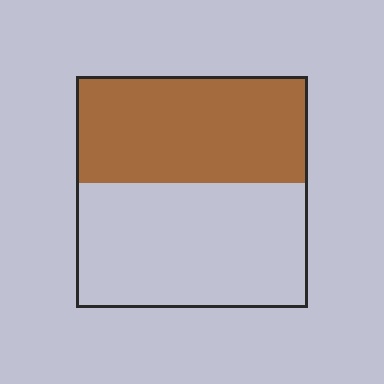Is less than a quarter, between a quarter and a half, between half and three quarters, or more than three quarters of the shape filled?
Between a quarter and a half.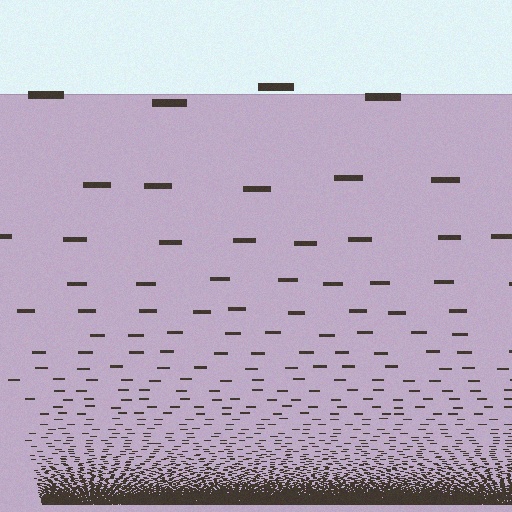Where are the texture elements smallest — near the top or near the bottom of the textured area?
Near the bottom.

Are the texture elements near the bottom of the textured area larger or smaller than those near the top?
Smaller. The gradient is inverted — elements near the bottom are smaller and denser.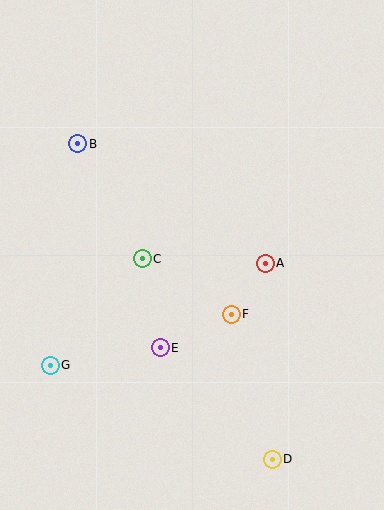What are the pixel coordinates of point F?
Point F is at (231, 314).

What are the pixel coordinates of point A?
Point A is at (265, 263).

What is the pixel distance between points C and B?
The distance between C and B is 132 pixels.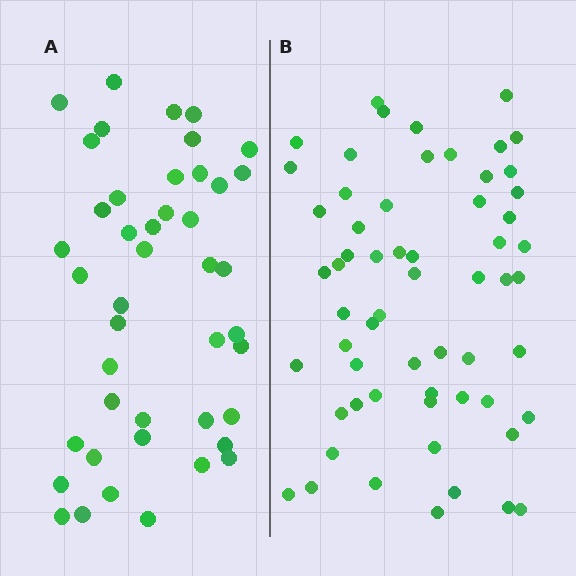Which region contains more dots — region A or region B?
Region B (the right region) has more dots.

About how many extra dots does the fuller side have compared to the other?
Region B has approximately 15 more dots than region A.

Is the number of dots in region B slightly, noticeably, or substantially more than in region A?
Region B has noticeably more, but not dramatically so. The ratio is roughly 1.4 to 1.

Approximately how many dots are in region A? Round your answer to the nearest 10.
About 40 dots. (The exact count is 44, which rounds to 40.)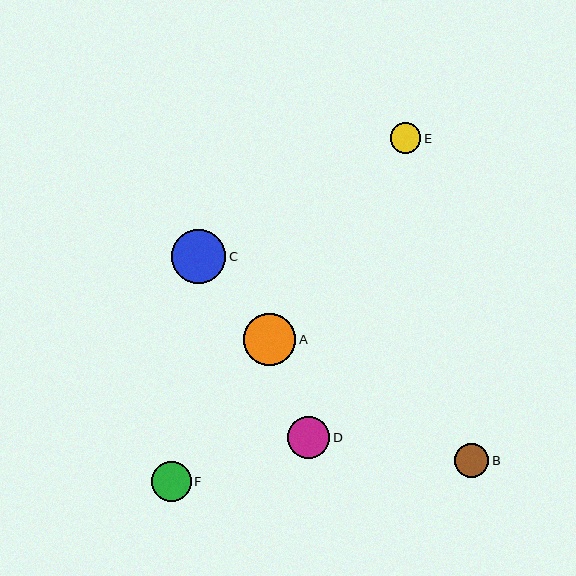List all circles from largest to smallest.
From largest to smallest: C, A, D, F, B, E.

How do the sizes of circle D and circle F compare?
Circle D and circle F are approximately the same size.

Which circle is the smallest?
Circle E is the smallest with a size of approximately 31 pixels.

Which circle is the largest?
Circle C is the largest with a size of approximately 54 pixels.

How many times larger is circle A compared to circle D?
Circle A is approximately 1.3 times the size of circle D.